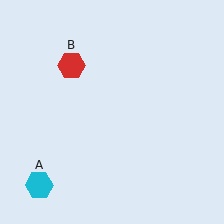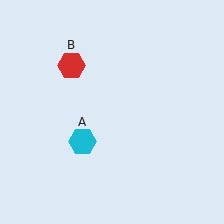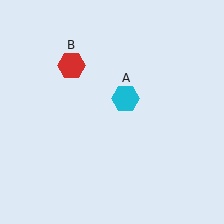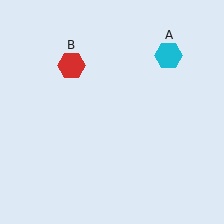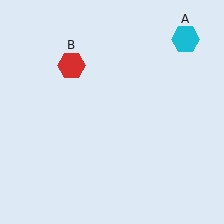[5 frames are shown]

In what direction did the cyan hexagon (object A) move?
The cyan hexagon (object A) moved up and to the right.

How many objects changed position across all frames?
1 object changed position: cyan hexagon (object A).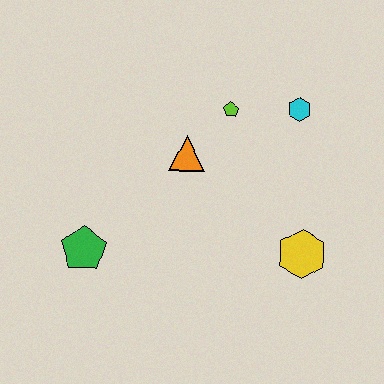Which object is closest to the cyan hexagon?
The lime pentagon is closest to the cyan hexagon.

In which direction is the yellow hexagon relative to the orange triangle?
The yellow hexagon is to the right of the orange triangle.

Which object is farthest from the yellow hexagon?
The green pentagon is farthest from the yellow hexagon.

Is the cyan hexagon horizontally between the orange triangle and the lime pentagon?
No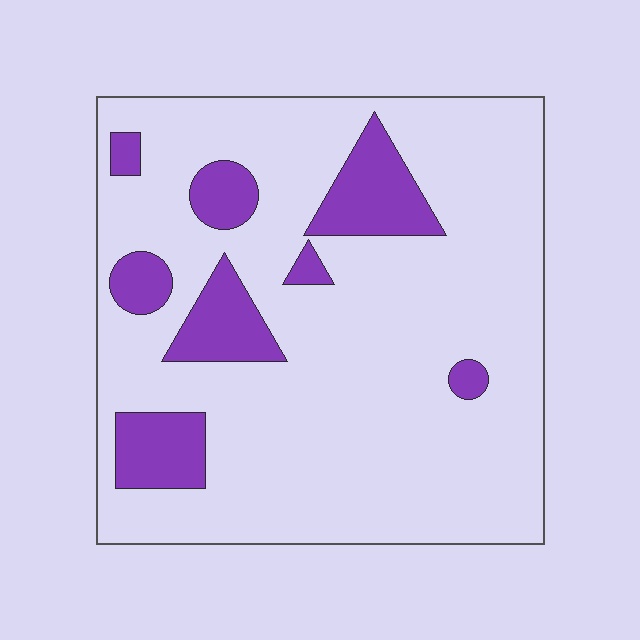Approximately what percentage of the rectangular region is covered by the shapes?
Approximately 15%.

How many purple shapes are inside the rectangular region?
8.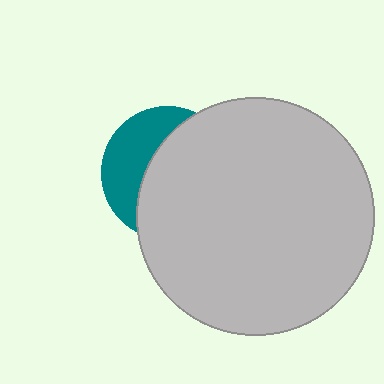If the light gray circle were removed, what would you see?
You would see the complete teal circle.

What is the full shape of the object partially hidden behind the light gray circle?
The partially hidden object is a teal circle.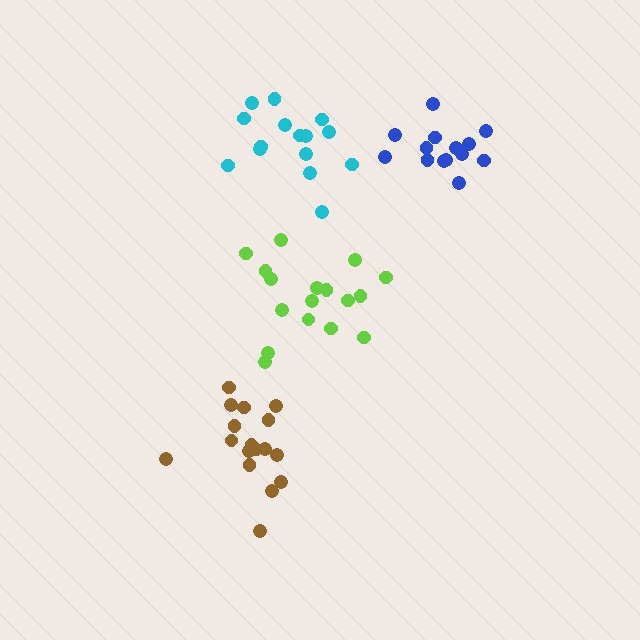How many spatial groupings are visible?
There are 4 spatial groupings.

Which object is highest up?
The cyan cluster is topmost.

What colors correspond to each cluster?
The clusters are colored: brown, blue, cyan, lime.